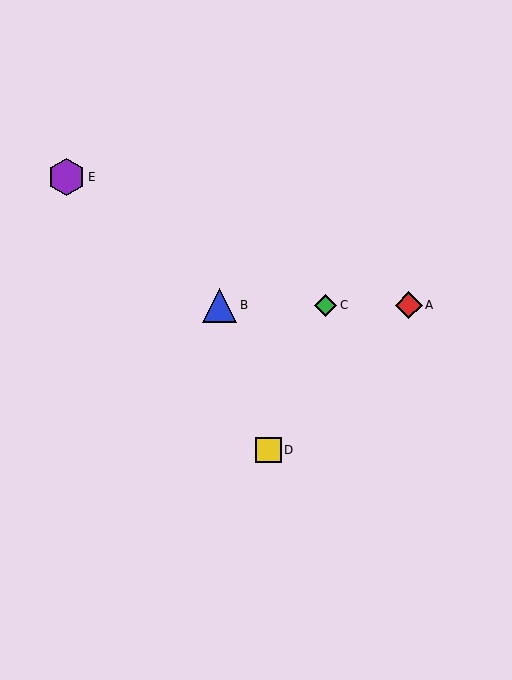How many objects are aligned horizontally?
3 objects (A, B, C) are aligned horizontally.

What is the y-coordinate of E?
Object E is at y≈177.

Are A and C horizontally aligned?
Yes, both are at y≈305.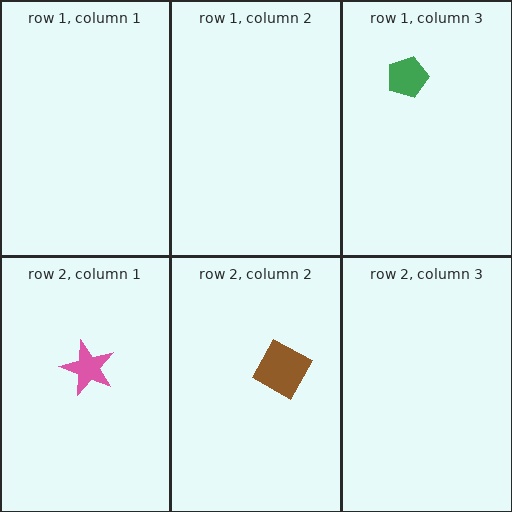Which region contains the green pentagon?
The row 1, column 3 region.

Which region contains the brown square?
The row 2, column 2 region.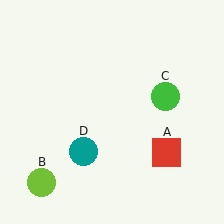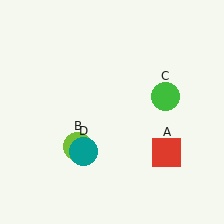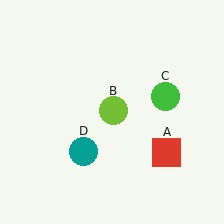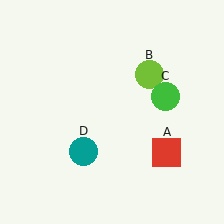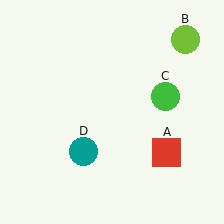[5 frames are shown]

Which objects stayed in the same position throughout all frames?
Red square (object A) and green circle (object C) and teal circle (object D) remained stationary.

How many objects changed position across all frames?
1 object changed position: lime circle (object B).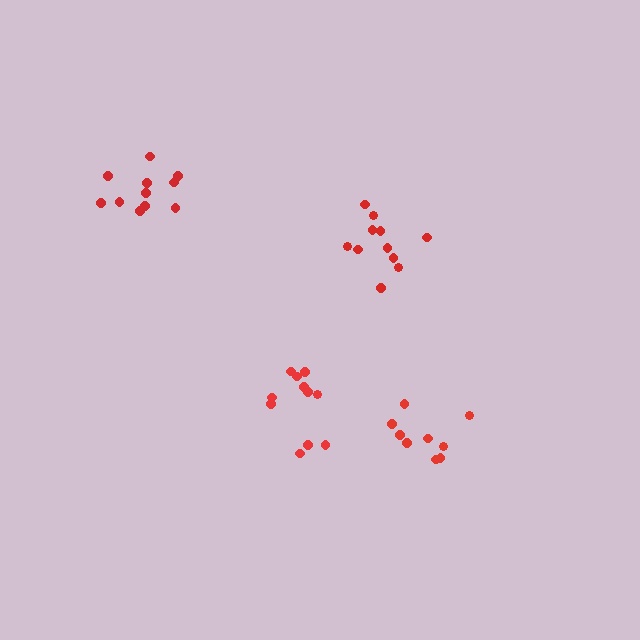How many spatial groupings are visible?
There are 4 spatial groupings.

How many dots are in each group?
Group 1: 11 dots, Group 2: 11 dots, Group 3: 9 dots, Group 4: 11 dots (42 total).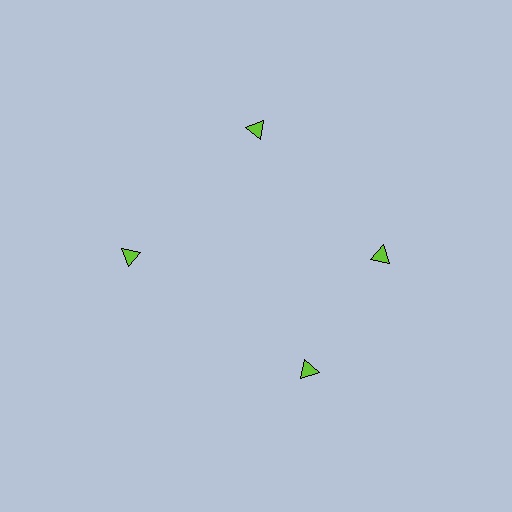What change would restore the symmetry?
The symmetry would be restored by rotating it back into even spacing with its neighbors so that all 4 triangles sit at equal angles and equal distance from the center.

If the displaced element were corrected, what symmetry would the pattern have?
It would have 4-fold rotational symmetry — the pattern would map onto itself every 90 degrees.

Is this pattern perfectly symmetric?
No. The 4 lime triangles are arranged in a ring, but one element near the 6 o'clock position is rotated out of alignment along the ring, breaking the 4-fold rotational symmetry.